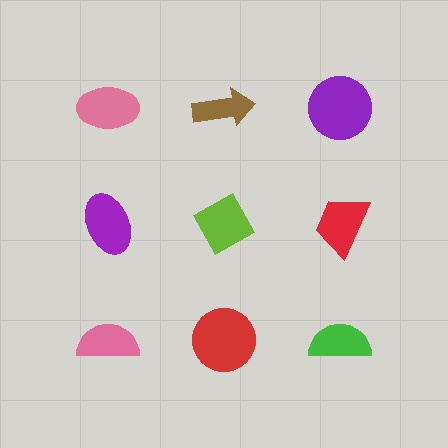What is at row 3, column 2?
A red circle.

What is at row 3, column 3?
A green semicircle.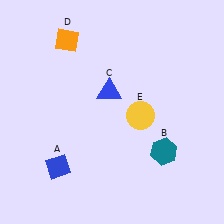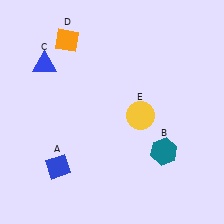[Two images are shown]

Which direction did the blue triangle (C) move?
The blue triangle (C) moved left.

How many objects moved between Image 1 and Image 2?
1 object moved between the two images.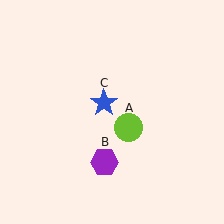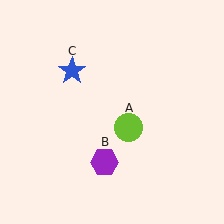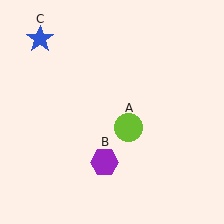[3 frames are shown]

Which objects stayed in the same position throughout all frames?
Lime circle (object A) and purple hexagon (object B) remained stationary.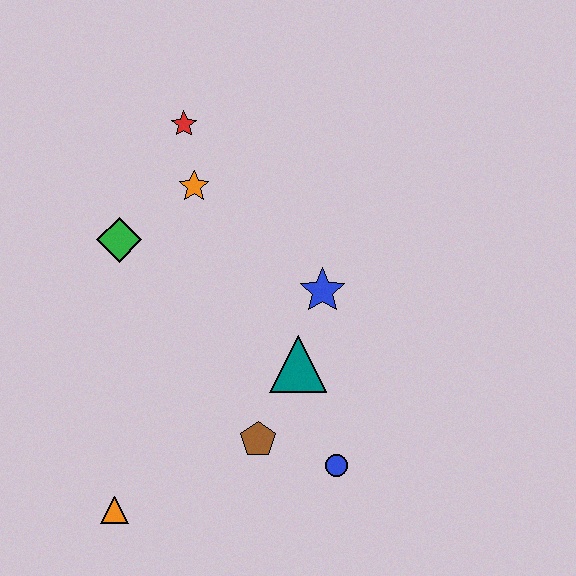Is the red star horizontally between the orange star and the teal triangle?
No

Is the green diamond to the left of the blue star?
Yes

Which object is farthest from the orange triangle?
The red star is farthest from the orange triangle.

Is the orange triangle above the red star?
No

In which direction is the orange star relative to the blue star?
The orange star is to the left of the blue star.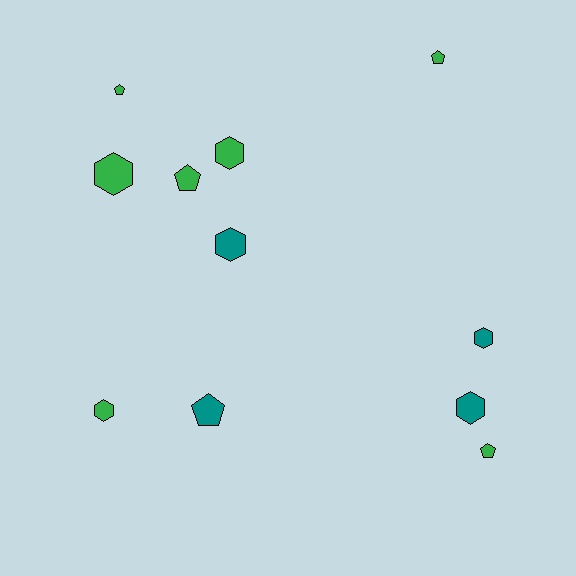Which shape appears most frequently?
Hexagon, with 6 objects.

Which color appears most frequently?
Green, with 7 objects.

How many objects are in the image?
There are 11 objects.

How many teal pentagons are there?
There is 1 teal pentagon.